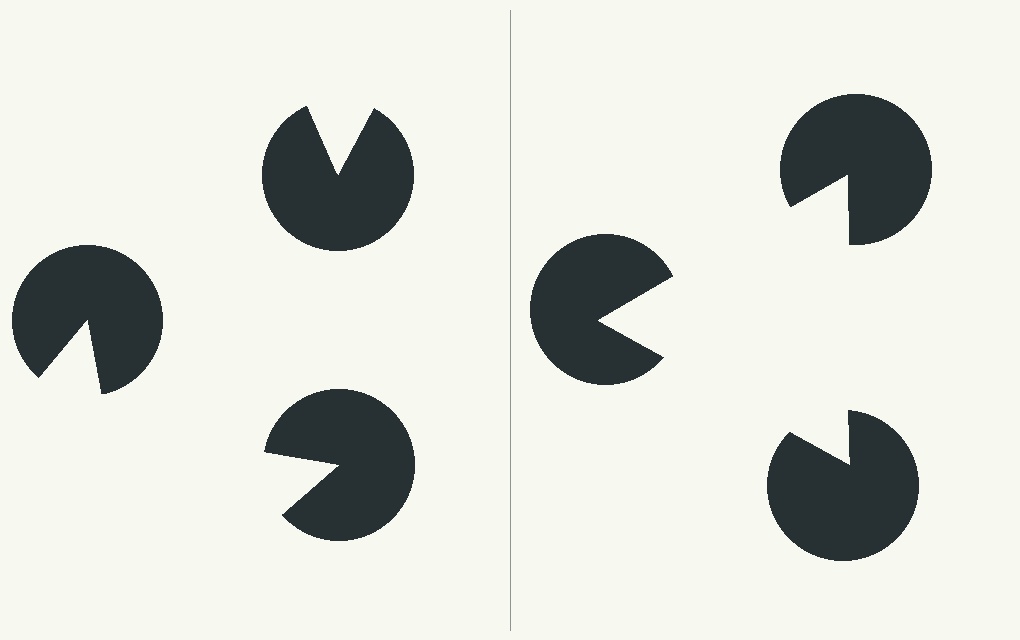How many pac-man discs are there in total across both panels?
6 — 3 on each side.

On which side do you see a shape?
An illusory triangle appears on the right side. On the left side the wedge cuts are rotated, so no coherent shape forms.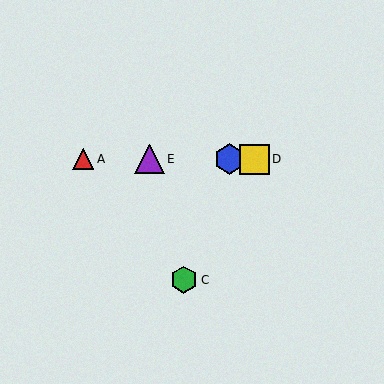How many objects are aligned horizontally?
4 objects (A, B, D, E) are aligned horizontally.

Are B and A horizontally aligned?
Yes, both are at y≈159.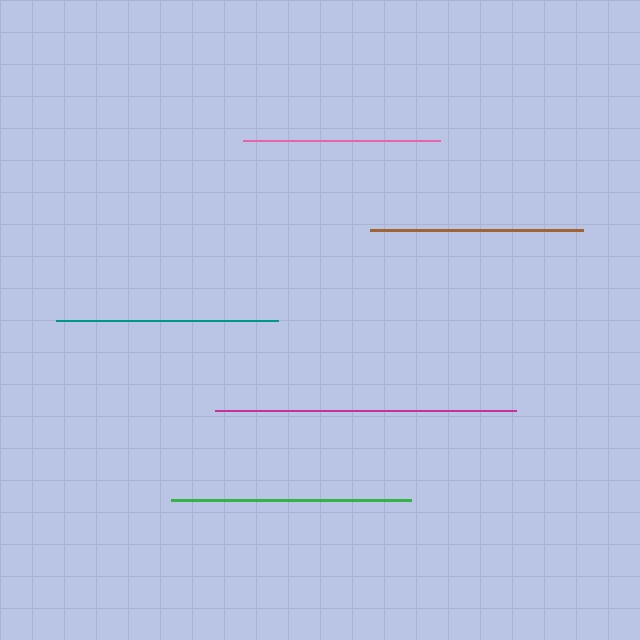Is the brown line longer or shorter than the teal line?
The teal line is longer than the brown line.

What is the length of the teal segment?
The teal segment is approximately 222 pixels long.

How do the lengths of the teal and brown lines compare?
The teal and brown lines are approximately the same length.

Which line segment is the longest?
The magenta line is the longest at approximately 301 pixels.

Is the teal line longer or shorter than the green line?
The green line is longer than the teal line.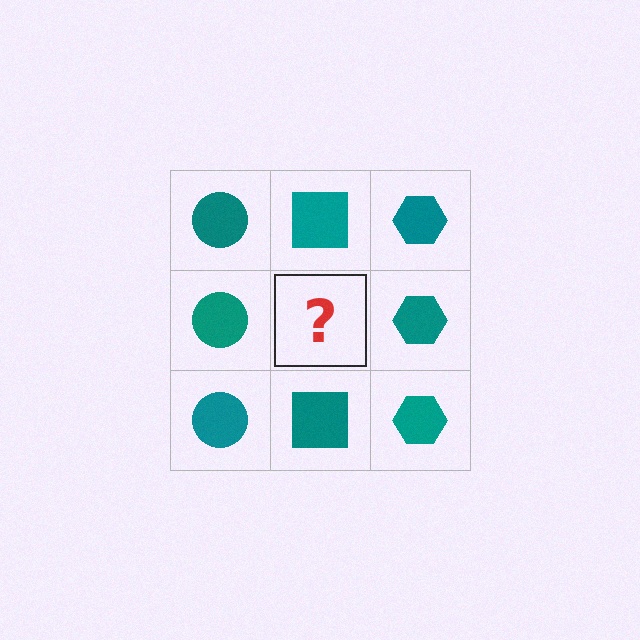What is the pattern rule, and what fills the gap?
The rule is that each column has a consistent shape. The gap should be filled with a teal square.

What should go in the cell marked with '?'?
The missing cell should contain a teal square.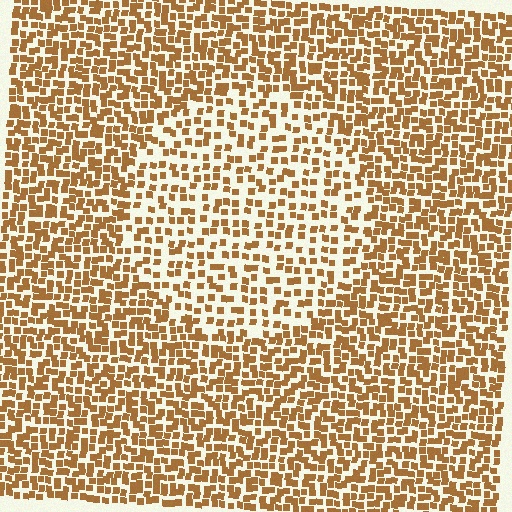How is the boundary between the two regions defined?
The boundary is defined by a change in element density (approximately 1.8x ratio). All elements are the same color, size, and shape.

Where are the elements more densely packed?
The elements are more densely packed outside the circle boundary.